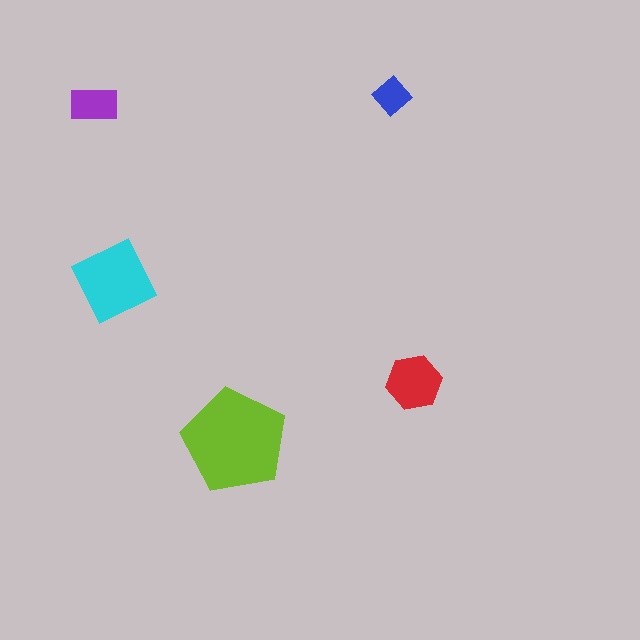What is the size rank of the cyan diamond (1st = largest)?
2nd.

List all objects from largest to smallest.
The lime pentagon, the cyan diamond, the red hexagon, the purple rectangle, the blue diamond.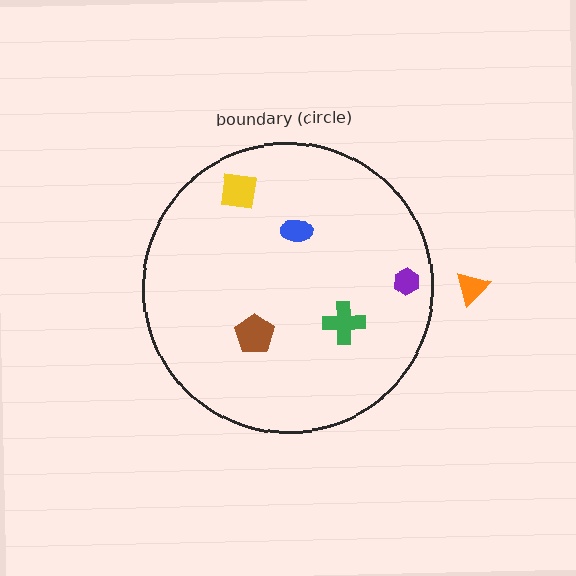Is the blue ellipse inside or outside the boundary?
Inside.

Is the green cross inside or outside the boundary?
Inside.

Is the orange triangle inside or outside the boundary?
Outside.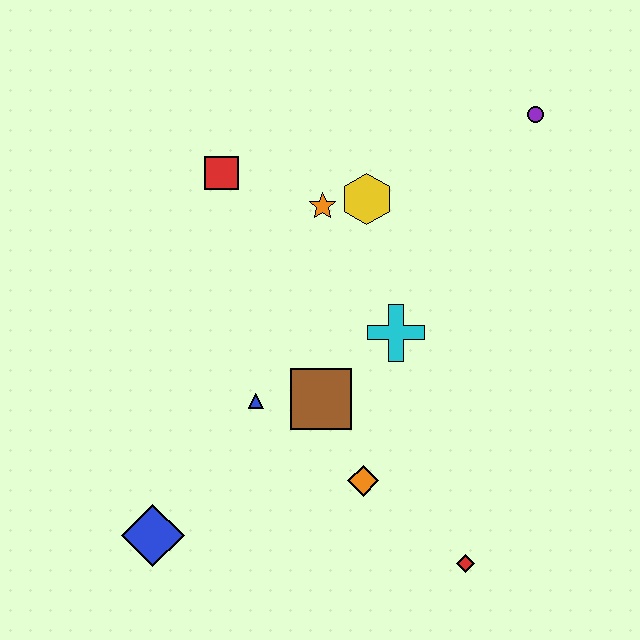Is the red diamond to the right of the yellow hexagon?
Yes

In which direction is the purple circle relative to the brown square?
The purple circle is above the brown square.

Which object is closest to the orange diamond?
The brown square is closest to the orange diamond.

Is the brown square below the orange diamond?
No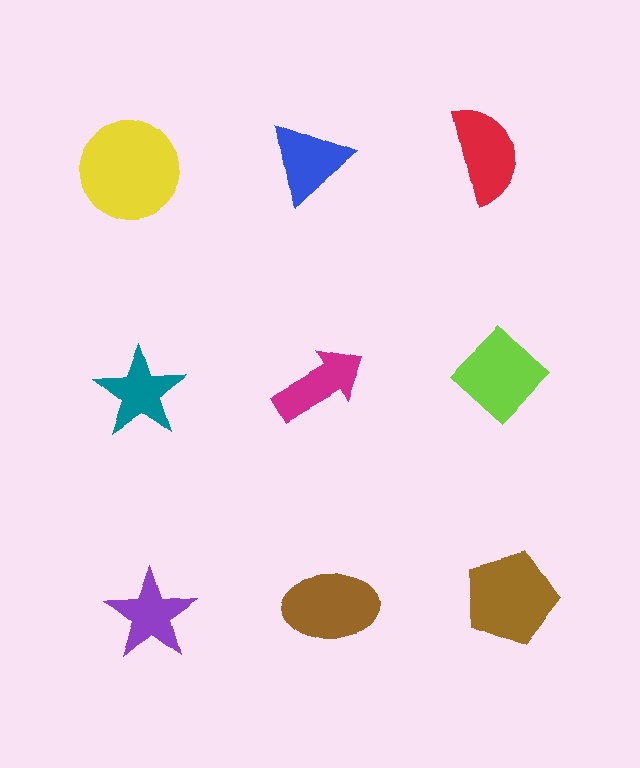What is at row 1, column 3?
A red semicircle.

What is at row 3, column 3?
A brown pentagon.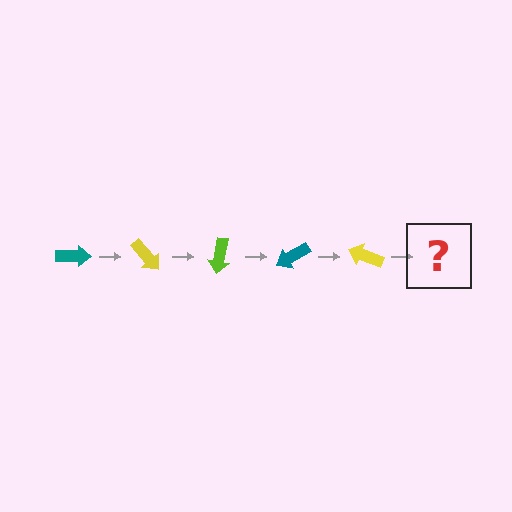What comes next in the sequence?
The next element should be a lime arrow, rotated 250 degrees from the start.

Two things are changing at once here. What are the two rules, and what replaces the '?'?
The two rules are that it rotates 50 degrees each step and the color cycles through teal, yellow, and lime. The '?' should be a lime arrow, rotated 250 degrees from the start.